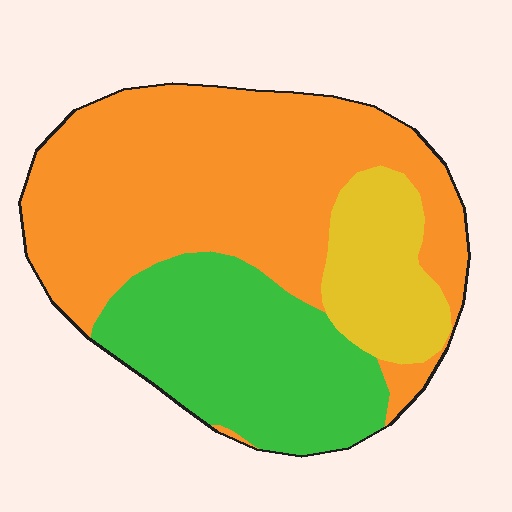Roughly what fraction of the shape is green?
Green takes up about one third (1/3) of the shape.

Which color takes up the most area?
Orange, at roughly 55%.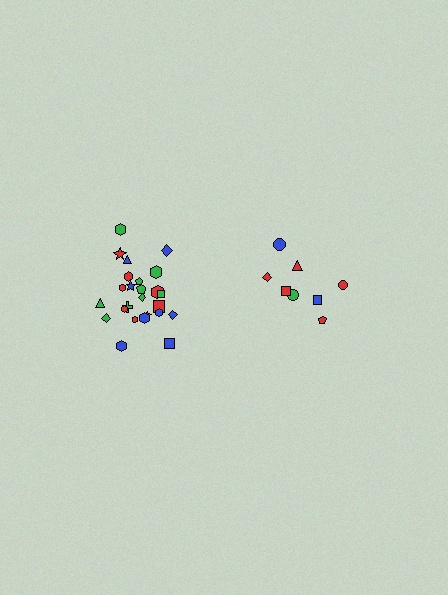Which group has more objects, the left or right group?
The left group.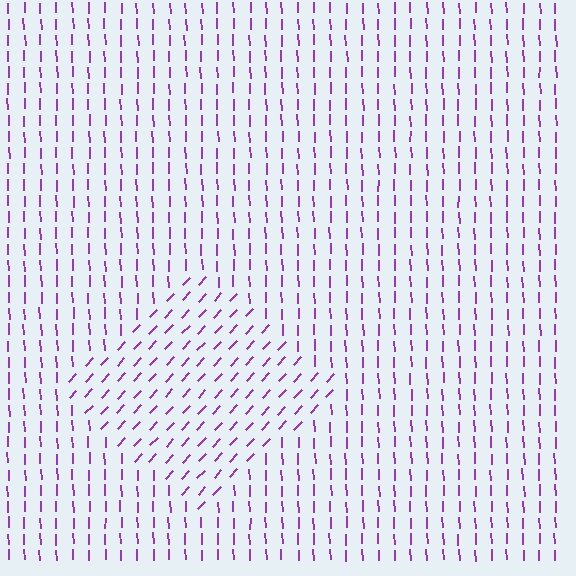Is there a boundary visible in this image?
Yes, there is a texture boundary formed by a change in line orientation.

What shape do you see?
I see a diamond.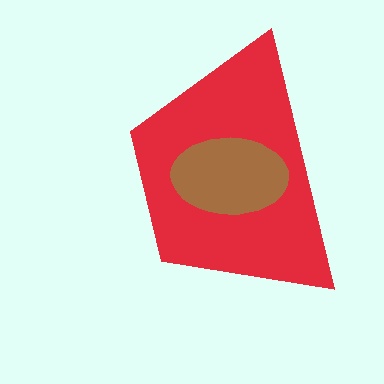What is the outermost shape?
The red trapezoid.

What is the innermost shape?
The brown ellipse.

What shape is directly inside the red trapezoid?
The brown ellipse.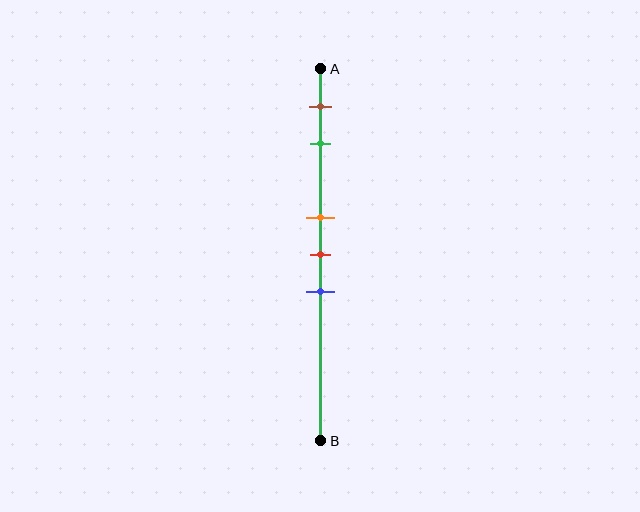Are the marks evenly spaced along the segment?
No, the marks are not evenly spaced.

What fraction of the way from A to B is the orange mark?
The orange mark is approximately 40% (0.4) of the way from A to B.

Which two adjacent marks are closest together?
The orange and red marks are the closest adjacent pair.